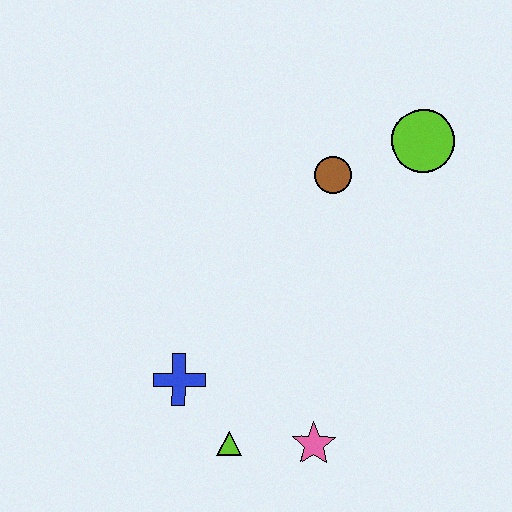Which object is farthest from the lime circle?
The lime triangle is farthest from the lime circle.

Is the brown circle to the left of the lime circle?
Yes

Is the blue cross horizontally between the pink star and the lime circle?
No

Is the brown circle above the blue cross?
Yes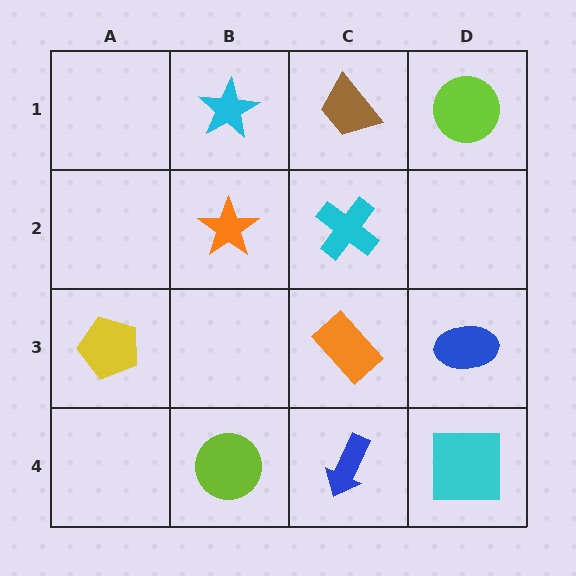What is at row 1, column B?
A cyan star.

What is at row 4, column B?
A lime circle.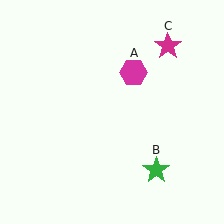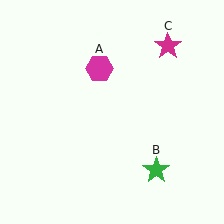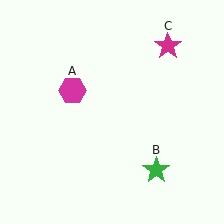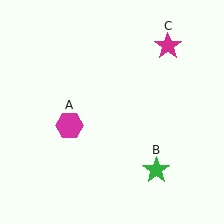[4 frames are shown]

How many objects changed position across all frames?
1 object changed position: magenta hexagon (object A).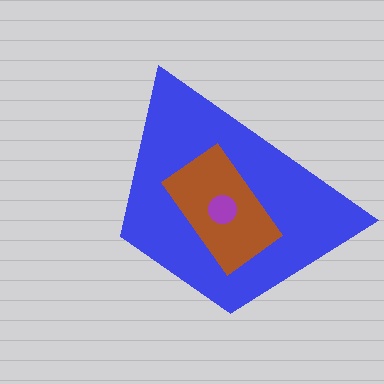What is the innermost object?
The purple circle.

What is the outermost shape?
The blue trapezoid.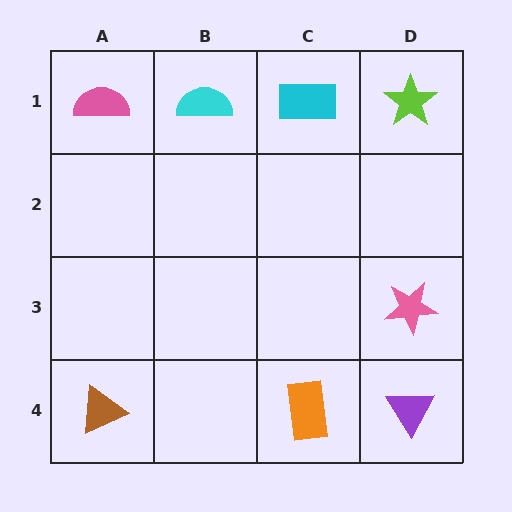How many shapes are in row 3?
1 shape.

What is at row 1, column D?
A lime star.